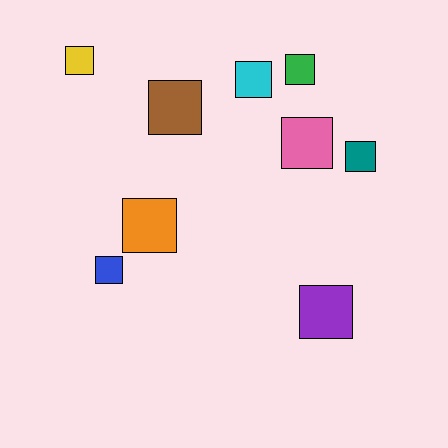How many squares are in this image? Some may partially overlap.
There are 9 squares.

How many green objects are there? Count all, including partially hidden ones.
There is 1 green object.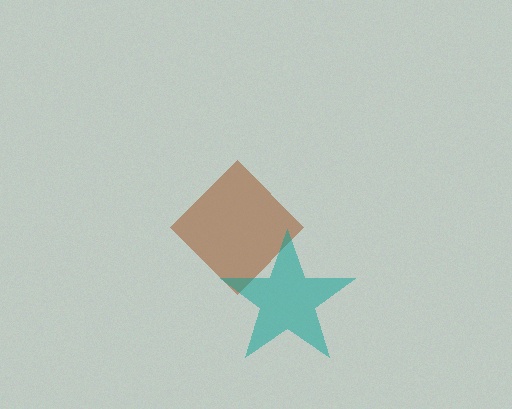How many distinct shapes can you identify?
There are 2 distinct shapes: a brown diamond, a teal star.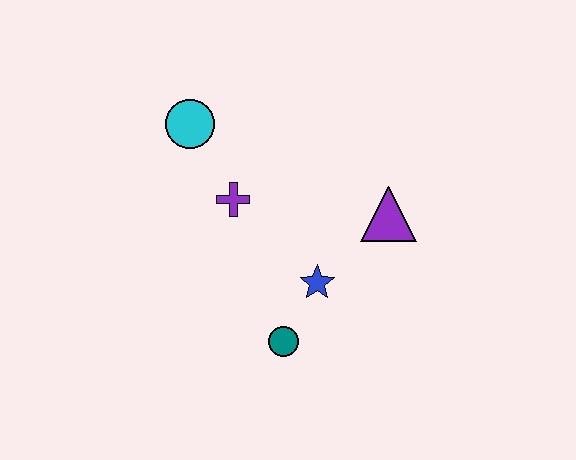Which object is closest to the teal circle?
The blue star is closest to the teal circle.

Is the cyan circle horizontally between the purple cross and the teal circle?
No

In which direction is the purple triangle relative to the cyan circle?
The purple triangle is to the right of the cyan circle.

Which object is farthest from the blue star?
The cyan circle is farthest from the blue star.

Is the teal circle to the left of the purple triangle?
Yes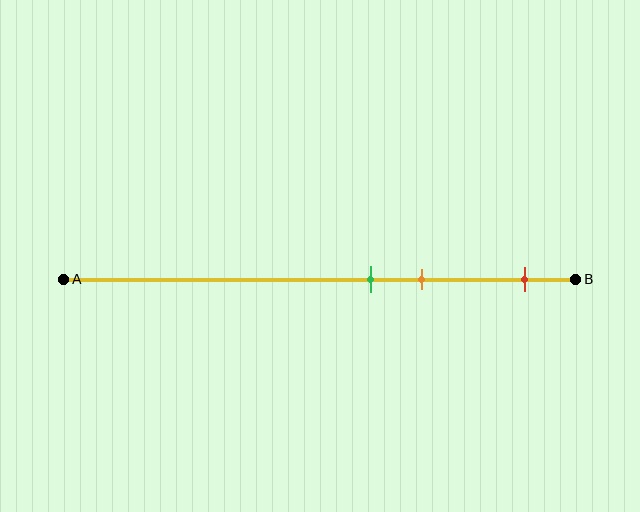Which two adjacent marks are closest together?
The green and orange marks are the closest adjacent pair.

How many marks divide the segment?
There are 3 marks dividing the segment.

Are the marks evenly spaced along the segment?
No, the marks are not evenly spaced.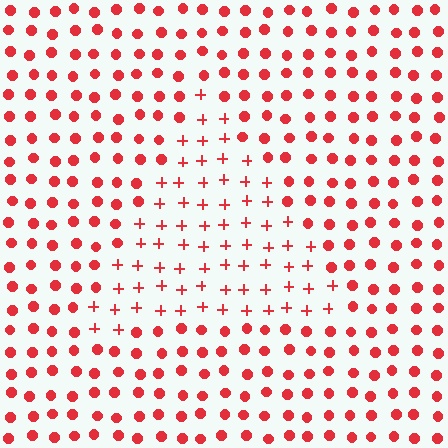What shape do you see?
I see a triangle.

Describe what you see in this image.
The image is filled with small red elements arranged in a uniform grid. A triangle-shaped region contains plus signs, while the surrounding area contains circles. The boundary is defined purely by the change in element shape.